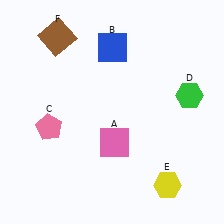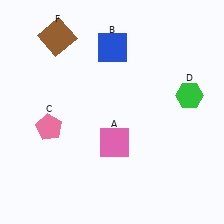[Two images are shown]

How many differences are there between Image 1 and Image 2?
There is 1 difference between the two images.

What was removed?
The yellow hexagon (E) was removed in Image 2.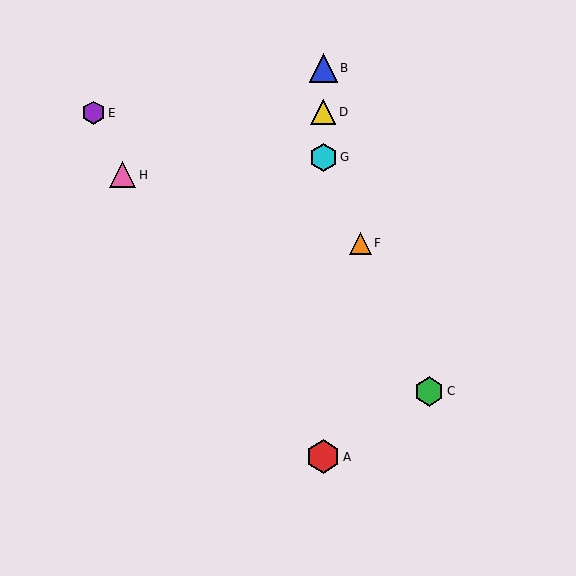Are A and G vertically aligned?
Yes, both are at x≈323.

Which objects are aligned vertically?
Objects A, B, D, G are aligned vertically.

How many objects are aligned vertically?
4 objects (A, B, D, G) are aligned vertically.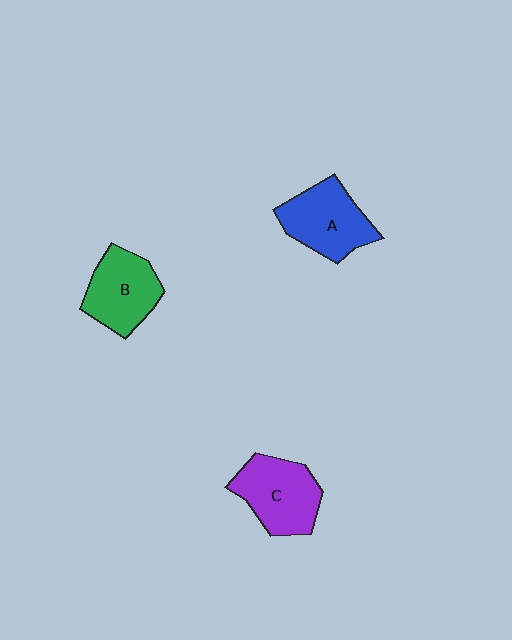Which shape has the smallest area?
Shape B (green).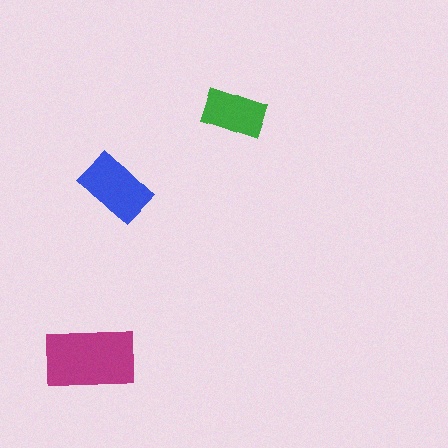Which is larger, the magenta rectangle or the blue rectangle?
The magenta one.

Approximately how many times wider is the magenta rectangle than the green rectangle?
About 1.5 times wider.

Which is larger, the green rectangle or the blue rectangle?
The blue one.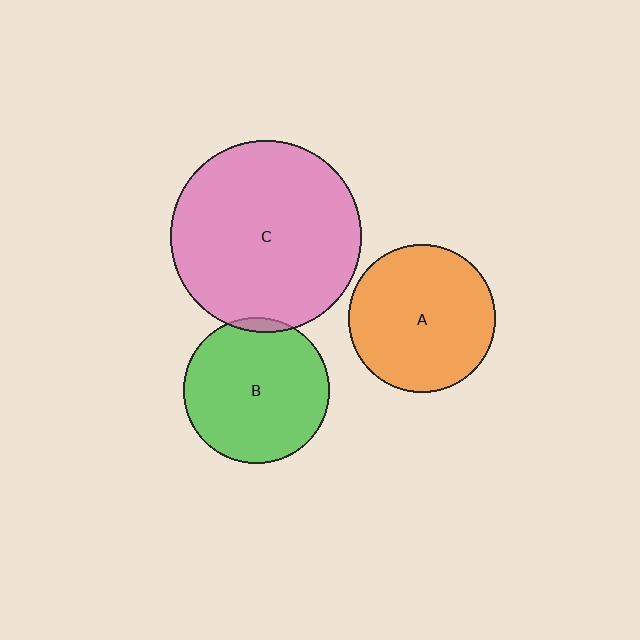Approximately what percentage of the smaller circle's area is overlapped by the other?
Approximately 5%.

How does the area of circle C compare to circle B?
Approximately 1.7 times.